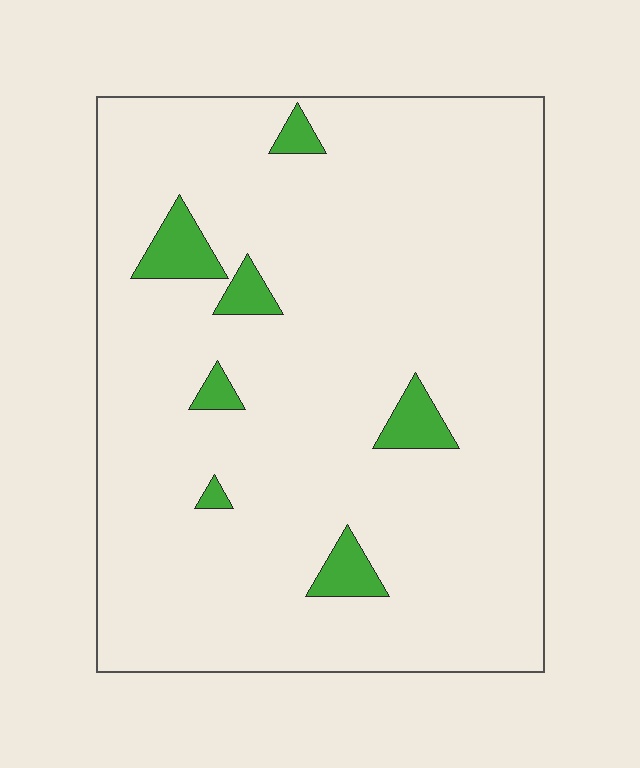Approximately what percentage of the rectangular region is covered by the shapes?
Approximately 5%.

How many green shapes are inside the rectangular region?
7.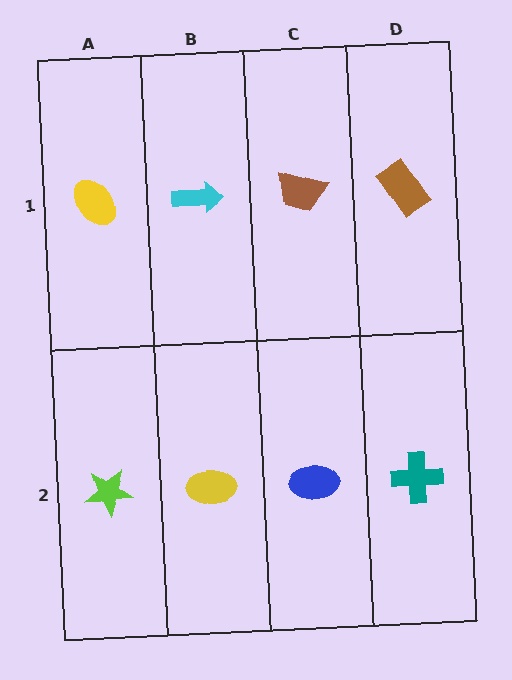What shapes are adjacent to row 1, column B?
A yellow ellipse (row 2, column B), a yellow ellipse (row 1, column A), a brown trapezoid (row 1, column C).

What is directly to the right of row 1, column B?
A brown trapezoid.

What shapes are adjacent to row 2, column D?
A brown rectangle (row 1, column D), a blue ellipse (row 2, column C).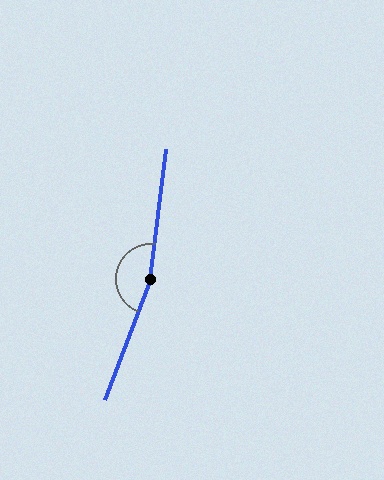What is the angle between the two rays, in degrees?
Approximately 166 degrees.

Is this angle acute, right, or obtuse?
It is obtuse.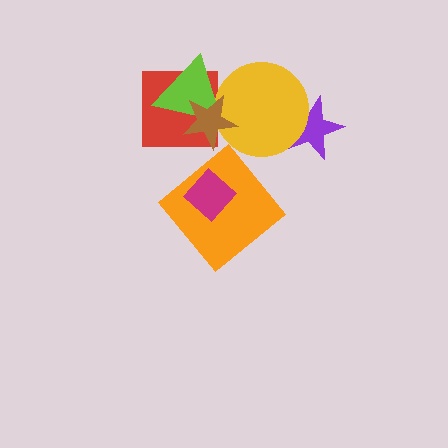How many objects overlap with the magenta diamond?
1 object overlaps with the magenta diamond.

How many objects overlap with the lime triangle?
3 objects overlap with the lime triangle.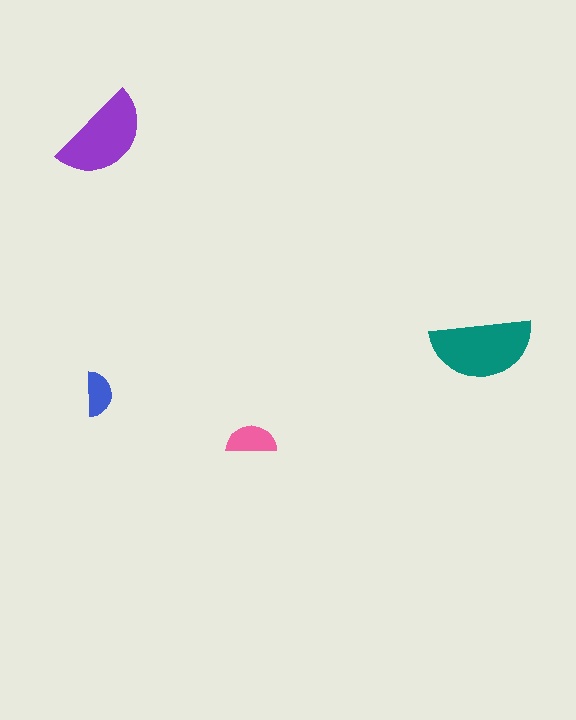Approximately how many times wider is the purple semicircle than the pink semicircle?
About 2 times wider.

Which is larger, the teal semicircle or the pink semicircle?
The teal one.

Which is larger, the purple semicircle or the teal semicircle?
The teal one.